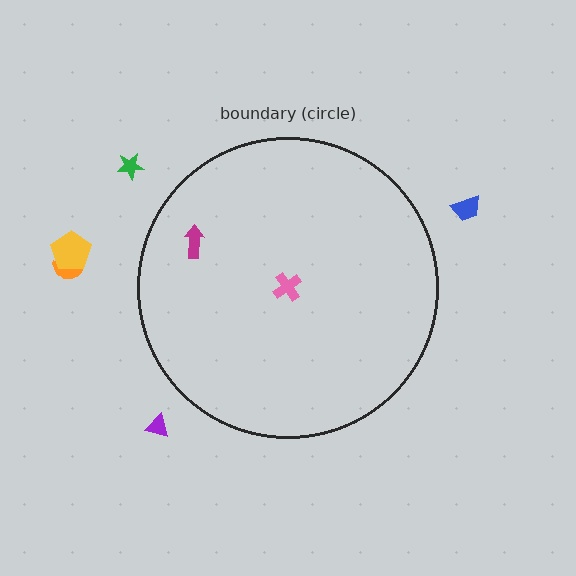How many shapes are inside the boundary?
2 inside, 5 outside.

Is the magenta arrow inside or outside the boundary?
Inside.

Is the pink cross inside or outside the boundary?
Inside.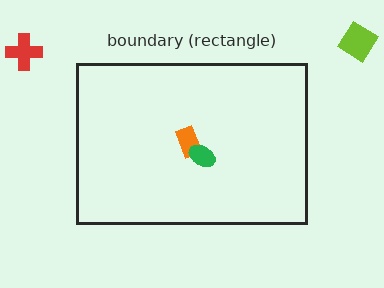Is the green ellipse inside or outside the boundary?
Inside.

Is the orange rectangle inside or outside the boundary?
Inside.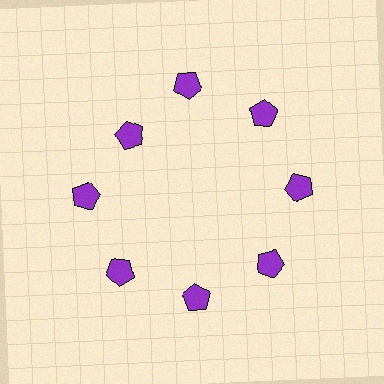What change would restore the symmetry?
The symmetry would be restored by moving it outward, back onto the ring so that all 8 pentagons sit at equal angles and equal distance from the center.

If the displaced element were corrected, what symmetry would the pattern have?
It would have 8-fold rotational symmetry — the pattern would map onto itself every 45 degrees.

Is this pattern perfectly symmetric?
No. The 8 purple pentagons are arranged in a ring, but one element near the 10 o'clock position is pulled inward toward the center, breaking the 8-fold rotational symmetry.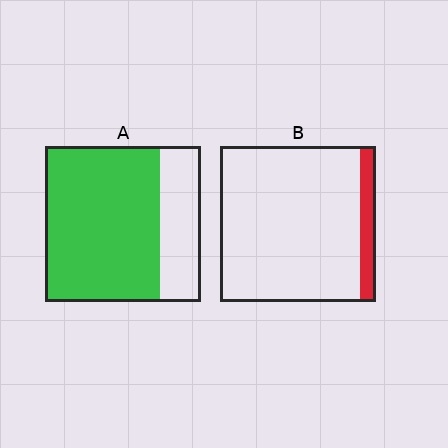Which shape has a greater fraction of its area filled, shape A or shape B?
Shape A.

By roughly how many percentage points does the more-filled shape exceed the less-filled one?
By roughly 65 percentage points (A over B).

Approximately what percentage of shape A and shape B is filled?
A is approximately 75% and B is approximately 10%.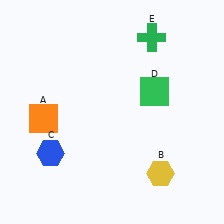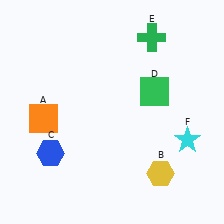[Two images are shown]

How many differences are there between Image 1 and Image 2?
There is 1 difference between the two images.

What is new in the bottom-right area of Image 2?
A cyan star (F) was added in the bottom-right area of Image 2.